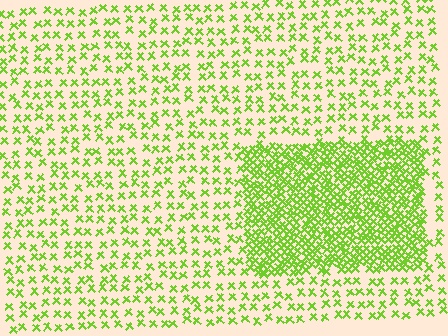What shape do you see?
I see a rectangle.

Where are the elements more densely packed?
The elements are more densely packed inside the rectangle boundary.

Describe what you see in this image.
The image contains small lime elements arranged at two different densities. A rectangle-shaped region is visible where the elements are more densely packed than the surrounding area.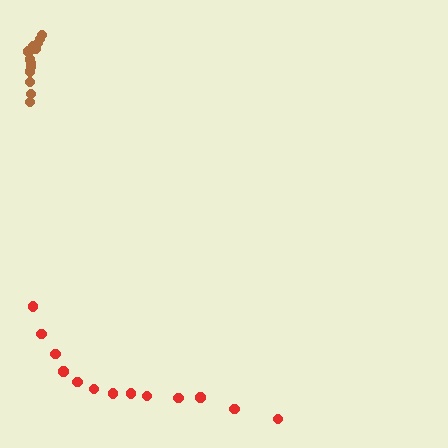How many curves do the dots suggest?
There are 2 distinct paths.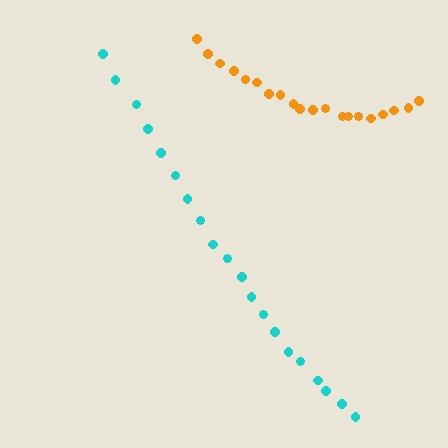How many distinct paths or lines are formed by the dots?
There are 2 distinct paths.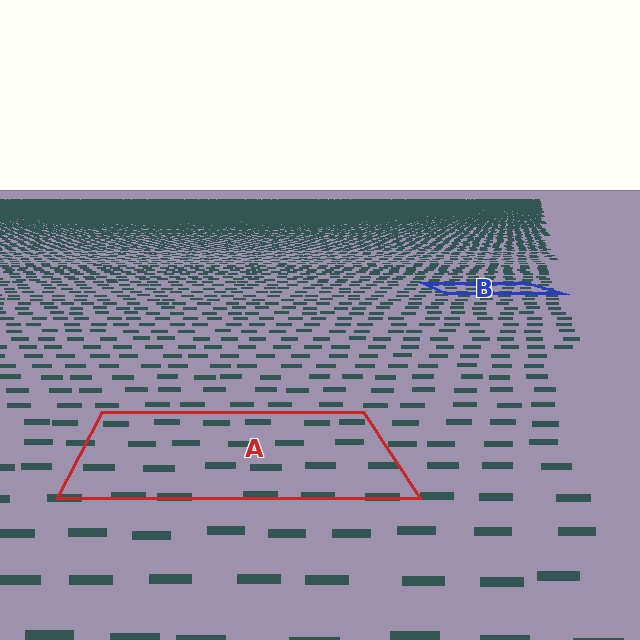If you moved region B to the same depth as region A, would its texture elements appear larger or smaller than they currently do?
They would appear larger. At a closer depth, the same texture elements are projected at a bigger on-screen size.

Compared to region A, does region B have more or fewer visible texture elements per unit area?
Region B has more texture elements per unit area — they are packed more densely because it is farther away.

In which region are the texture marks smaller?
The texture marks are smaller in region B, because it is farther away.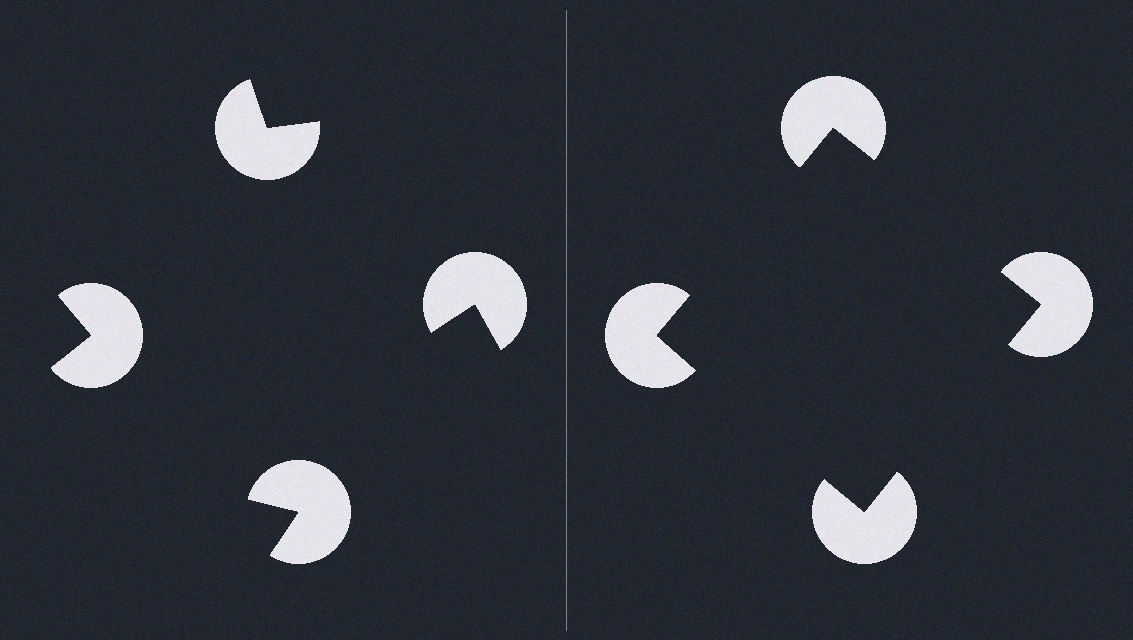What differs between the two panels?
The pac-man discs are positioned identically on both sides; only the wedge orientations differ. On the right they align to a square; on the left they are misaligned.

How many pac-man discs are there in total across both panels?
8 — 4 on each side.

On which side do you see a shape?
An illusory square appears on the right side. On the left side the wedge cuts are rotated, so no coherent shape forms.